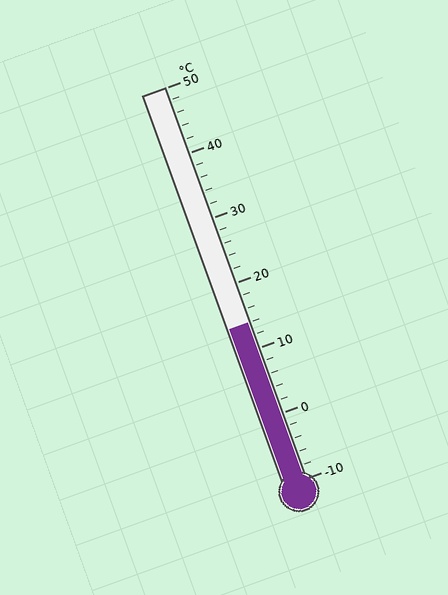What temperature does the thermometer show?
The thermometer shows approximately 14°C.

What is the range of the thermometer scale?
The thermometer scale ranges from -10°C to 50°C.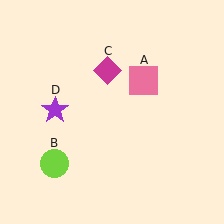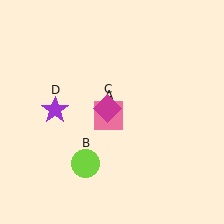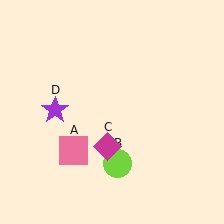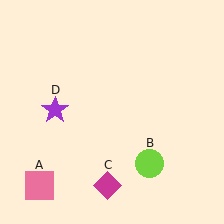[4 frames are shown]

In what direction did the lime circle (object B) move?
The lime circle (object B) moved right.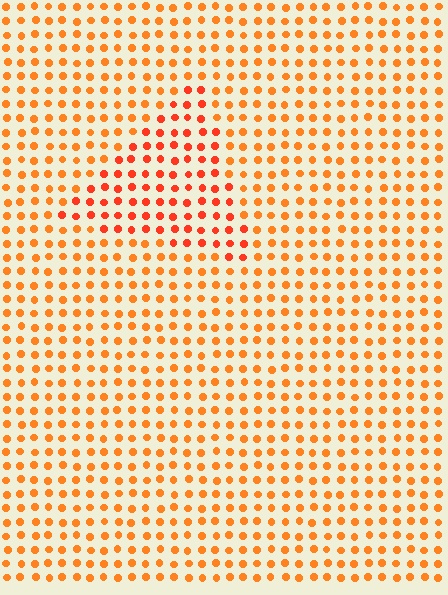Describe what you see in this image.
The image is filled with small orange elements in a uniform arrangement. A triangle-shaped region is visible where the elements are tinted to a slightly different hue, forming a subtle color boundary.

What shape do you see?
I see a triangle.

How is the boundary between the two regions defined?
The boundary is defined purely by a slight shift in hue (about 20 degrees). Spacing, size, and orientation are identical on both sides.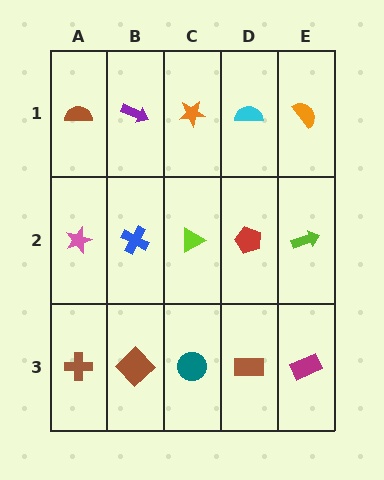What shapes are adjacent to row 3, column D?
A red pentagon (row 2, column D), a teal circle (row 3, column C), a magenta rectangle (row 3, column E).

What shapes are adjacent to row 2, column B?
A purple arrow (row 1, column B), a brown diamond (row 3, column B), a pink star (row 2, column A), a lime triangle (row 2, column C).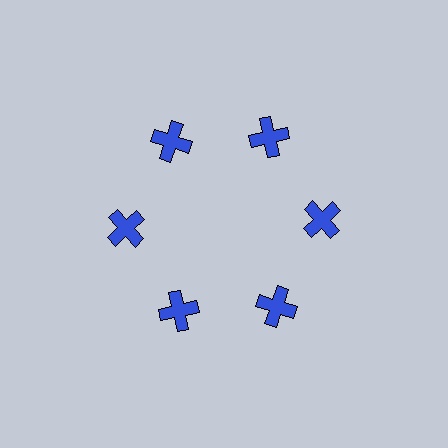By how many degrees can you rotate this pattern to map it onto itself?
The pattern maps onto itself every 60 degrees of rotation.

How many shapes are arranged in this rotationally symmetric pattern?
There are 6 shapes, arranged in 6 groups of 1.